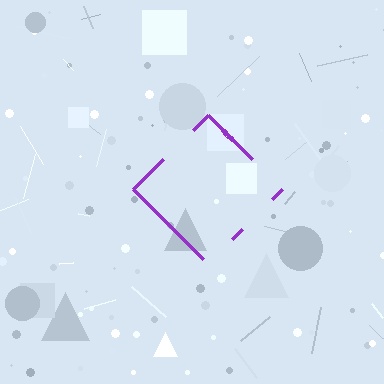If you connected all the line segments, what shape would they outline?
They would outline a diamond.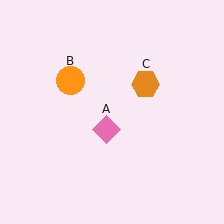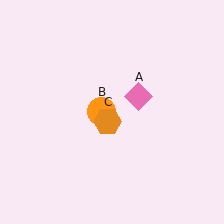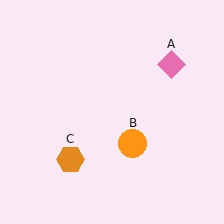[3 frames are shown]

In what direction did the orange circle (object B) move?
The orange circle (object B) moved down and to the right.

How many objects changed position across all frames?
3 objects changed position: pink diamond (object A), orange circle (object B), orange hexagon (object C).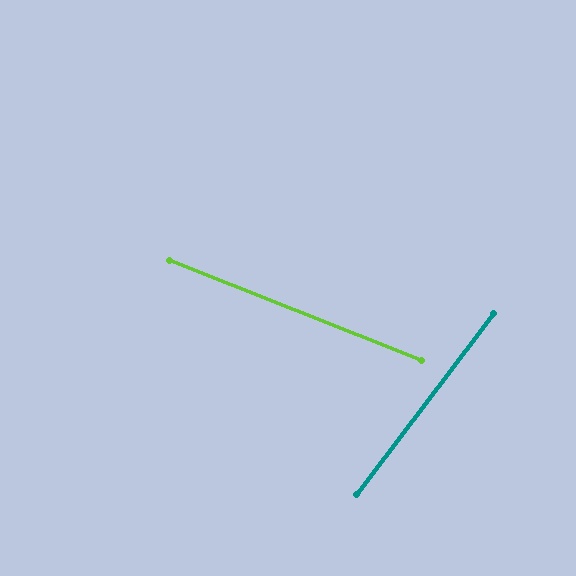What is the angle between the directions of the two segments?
Approximately 75 degrees.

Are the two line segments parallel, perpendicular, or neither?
Neither parallel nor perpendicular — they differ by about 75°.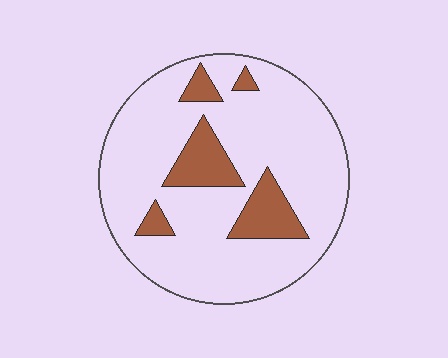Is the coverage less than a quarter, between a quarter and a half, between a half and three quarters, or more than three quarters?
Less than a quarter.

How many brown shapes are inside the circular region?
5.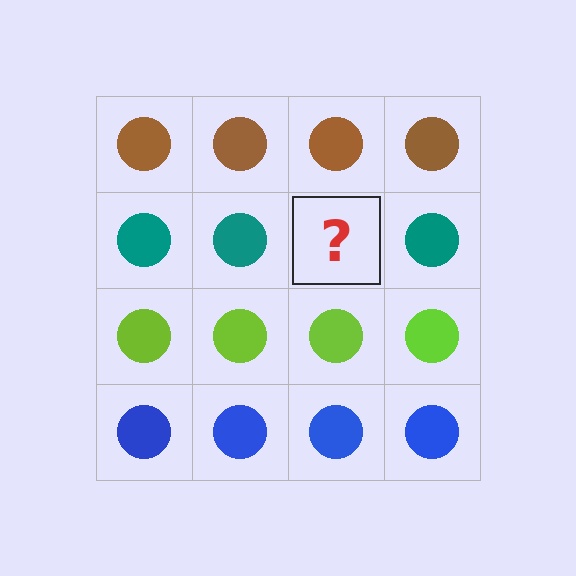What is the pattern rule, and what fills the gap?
The rule is that each row has a consistent color. The gap should be filled with a teal circle.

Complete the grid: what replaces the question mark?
The question mark should be replaced with a teal circle.